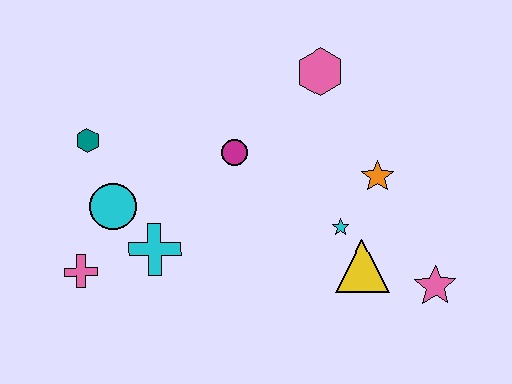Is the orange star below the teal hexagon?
Yes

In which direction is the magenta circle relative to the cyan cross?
The magenta circle is above the cyan cross.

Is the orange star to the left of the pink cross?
No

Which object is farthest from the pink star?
The teal hexagon is farthest from the pink star.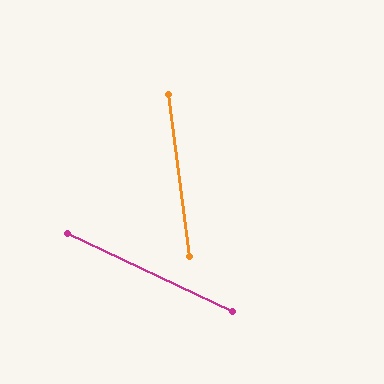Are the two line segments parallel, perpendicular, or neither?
Neither parallel nor perpendicular — they differ by about 57°.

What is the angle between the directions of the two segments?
Approximately 57 degrees.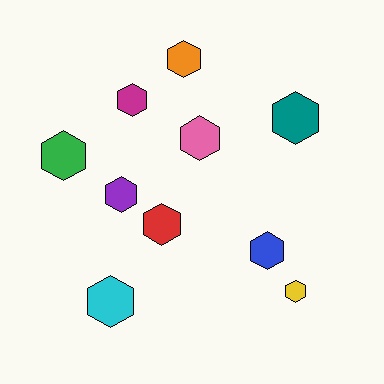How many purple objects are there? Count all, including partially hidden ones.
There is 1 purple object.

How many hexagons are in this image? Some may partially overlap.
There are 10 hexagons.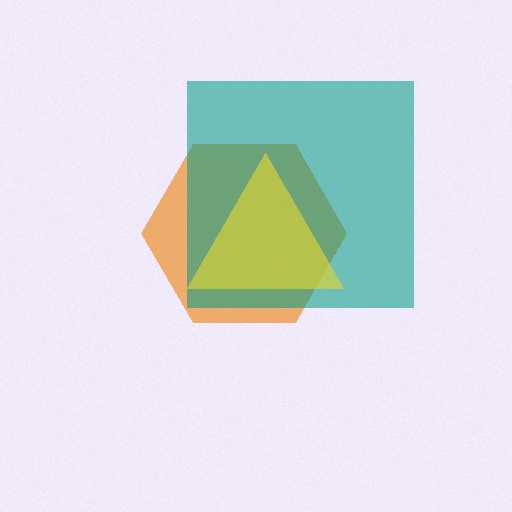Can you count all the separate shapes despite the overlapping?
Yes, there are 3 separate shapes.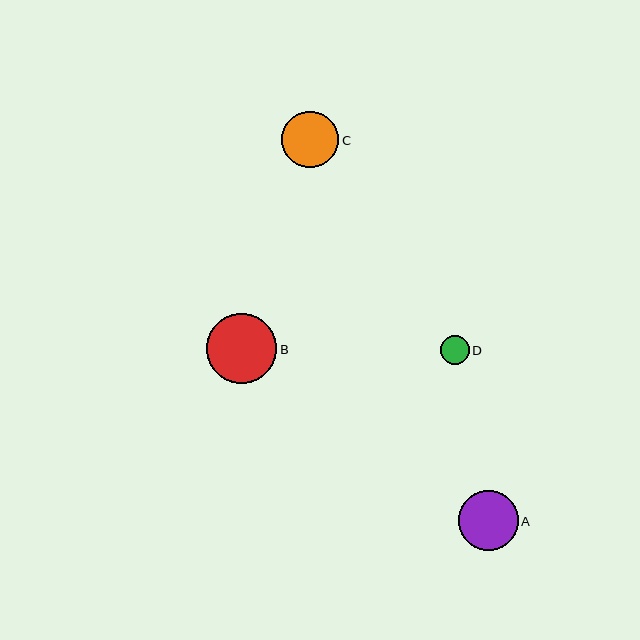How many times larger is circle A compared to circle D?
Circle A is approximately 2.1 times the size of circle D.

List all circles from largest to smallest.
From largest to smallest: B, A, C, D.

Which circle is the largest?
Circle B is the largest with a size of approximately 70 pixels.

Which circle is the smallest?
Circle D is the smallest with a size of approximately 29 pixels.